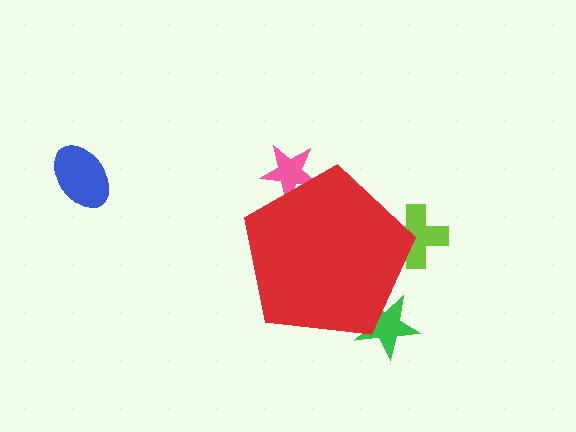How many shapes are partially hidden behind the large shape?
3 shapes are partially hidden.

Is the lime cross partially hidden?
Yes, the lime cross is partially hidden behind the red pentagon.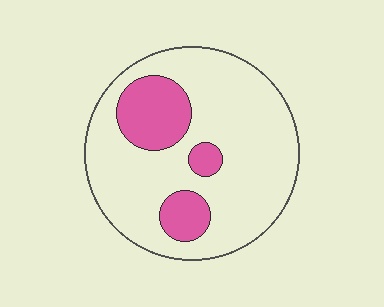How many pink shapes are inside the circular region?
3.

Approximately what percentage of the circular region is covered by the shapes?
Approximately 20%.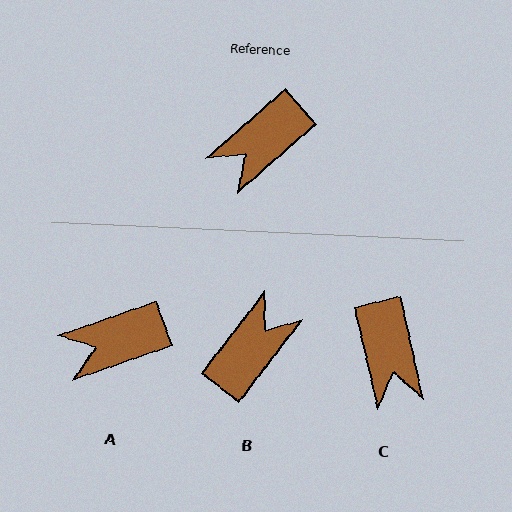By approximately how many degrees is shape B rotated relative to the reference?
Approximately 169 degrees clockwise.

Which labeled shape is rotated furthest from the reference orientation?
B, about 169 degrees away.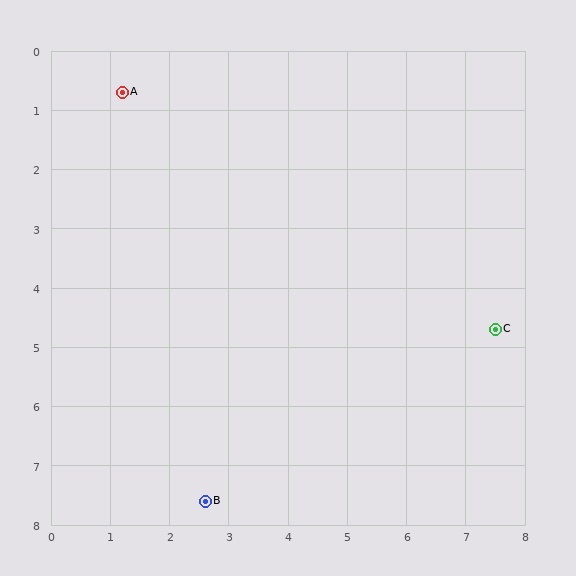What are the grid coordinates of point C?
Point C is at approximately (7.5, 4.7).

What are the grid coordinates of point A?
Point A is at approximately (1.2, 0.7).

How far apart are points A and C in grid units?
Points A and C are about 7.5 grid units apart.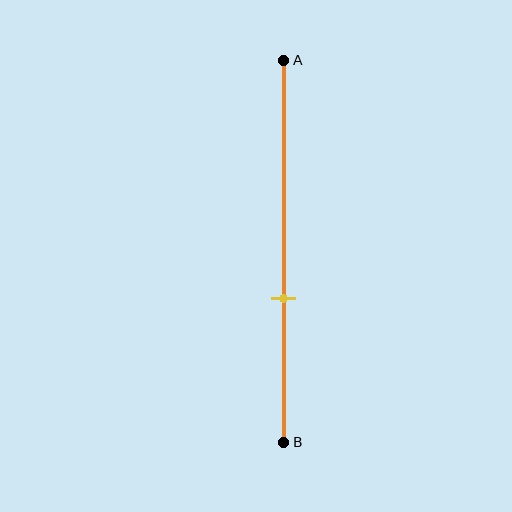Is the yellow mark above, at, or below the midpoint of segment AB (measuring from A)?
The yellow mark is below the midpoint of segment AB.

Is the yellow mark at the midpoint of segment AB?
No, the mark is at about 60% from A, not at the 50% midpoint.